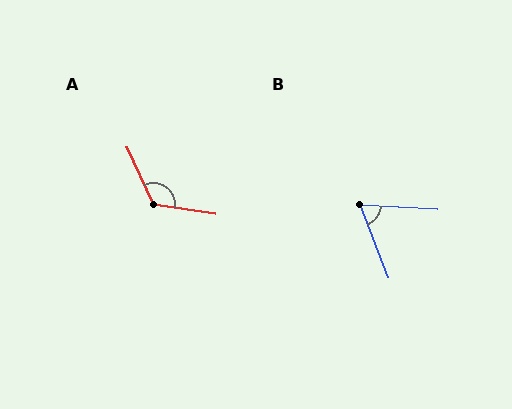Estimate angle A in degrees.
Approximately 123 degrees.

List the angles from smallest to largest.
B (65°), A (123°).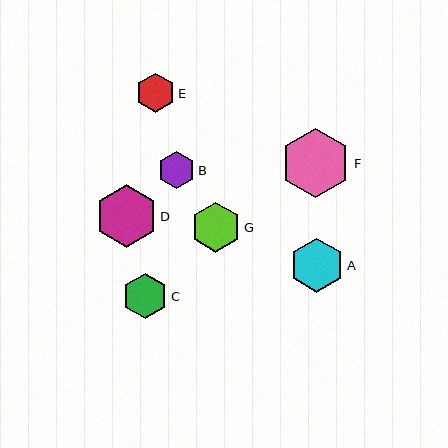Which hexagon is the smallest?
Hexagon B is the smallest with a size of approximately 37 pixels.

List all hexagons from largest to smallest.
From largest to smallest: F, D, A, G, C, E, B.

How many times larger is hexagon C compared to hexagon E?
Hexagon C is approximately 1.1 times the size of hexagon E.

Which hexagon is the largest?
Hexagon F is the largest with a size of approximately 70 pixels.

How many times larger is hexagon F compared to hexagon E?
Hexagon F is approximately 1.8 times the size of hexagon E.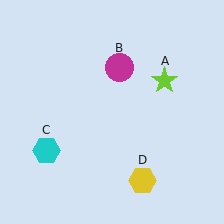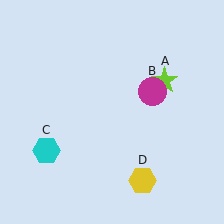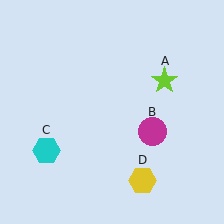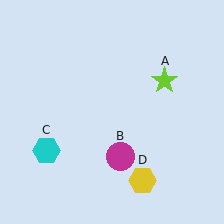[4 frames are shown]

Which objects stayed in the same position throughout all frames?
Lime star (object A) and cyan hexagon (object C) and yellow hexagon (object D) remained stationary.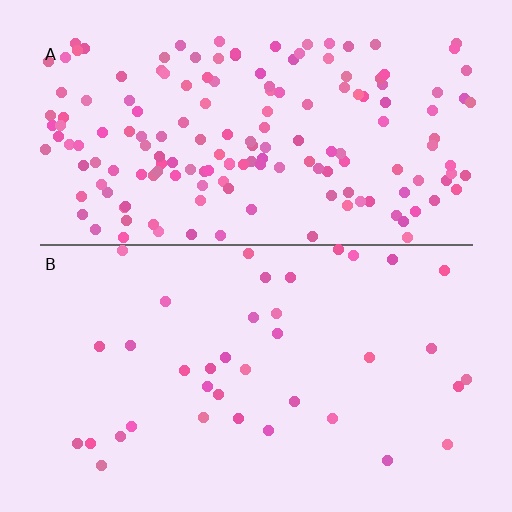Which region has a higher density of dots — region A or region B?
A (the top).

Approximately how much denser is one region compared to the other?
Approximately 4.3× — region A over region B.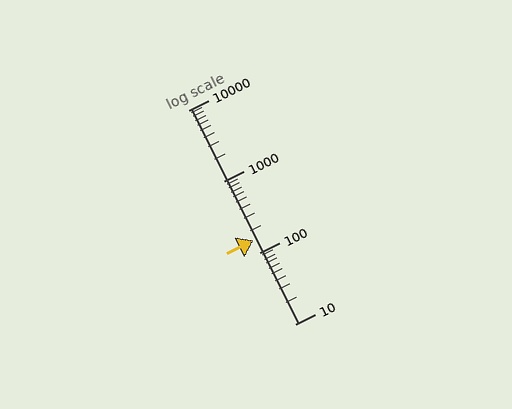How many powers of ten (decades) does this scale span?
The scale spans 3 decades, from 10 to 10000.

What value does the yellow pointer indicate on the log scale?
The pointer indicates approximately 150.